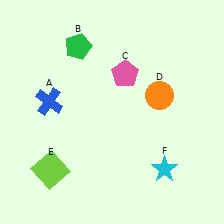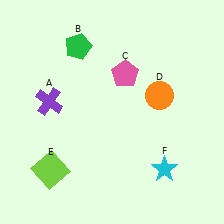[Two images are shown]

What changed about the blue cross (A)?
In Image 1, A is blue. In Image 2, it changed to purple.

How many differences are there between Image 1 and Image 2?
There is 1 difference between the two images.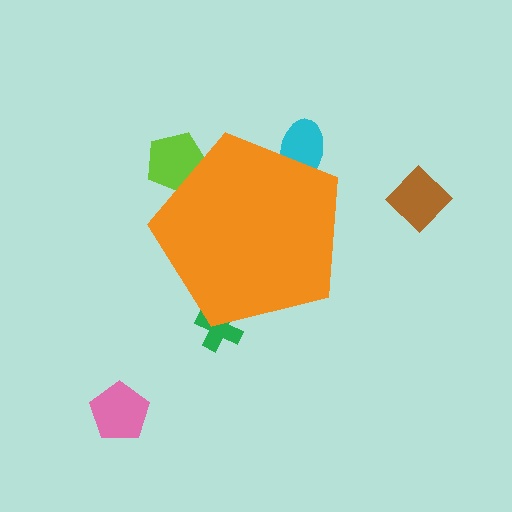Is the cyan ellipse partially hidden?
Yes, the cyan ellipse is partially hidden behind the orange pentagon.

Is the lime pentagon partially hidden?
Yes, the lime pentagon is partially hidden behind the orange pentagon.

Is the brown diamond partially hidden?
No, the brown diamond is fully visible.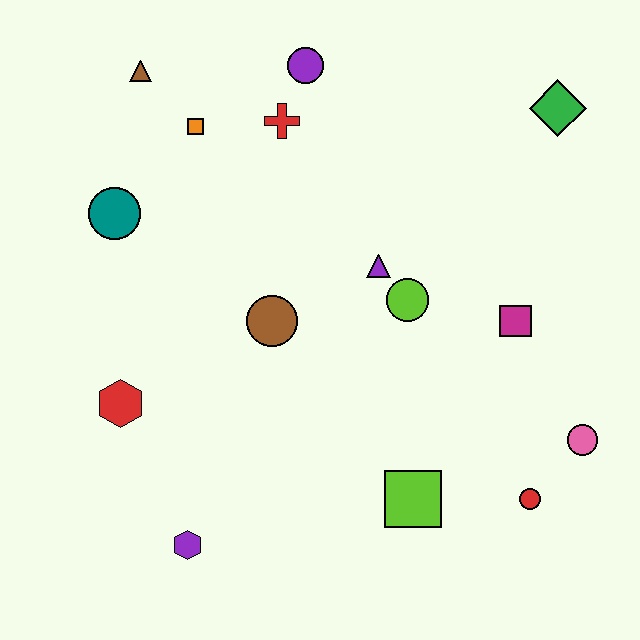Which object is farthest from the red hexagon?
The green diamond is farthest from the red hexagon.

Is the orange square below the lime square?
No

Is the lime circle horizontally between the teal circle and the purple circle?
No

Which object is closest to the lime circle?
The purple triangle is closest to the lime circle.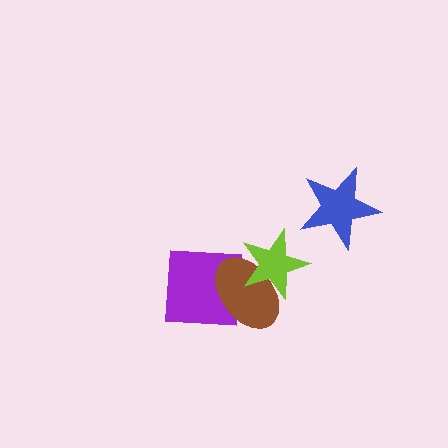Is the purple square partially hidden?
Yes, it is partially covered by another shape.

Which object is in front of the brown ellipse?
The lime star is in front of the brown ellipse.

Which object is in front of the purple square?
The brown ellipse is in front of the purple square.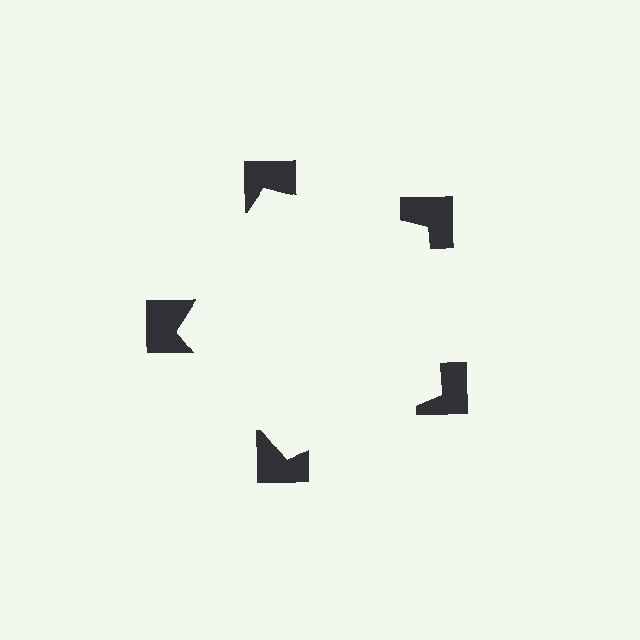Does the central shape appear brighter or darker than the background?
It typically appears slightly brighter than the background, even though no actual brightness change is drawn.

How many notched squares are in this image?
There are 5 — one at each vertex of the illusory pentagon.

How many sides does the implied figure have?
5 sides.